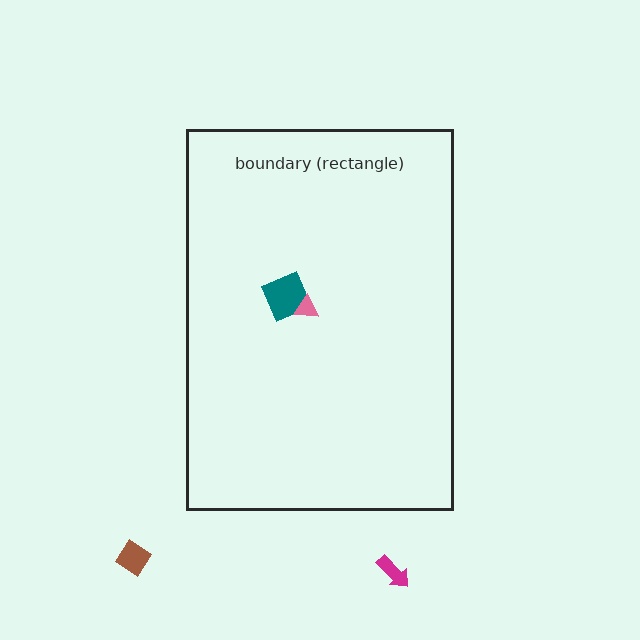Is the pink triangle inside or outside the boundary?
Inside.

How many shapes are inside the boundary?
2 inside, 2 outside.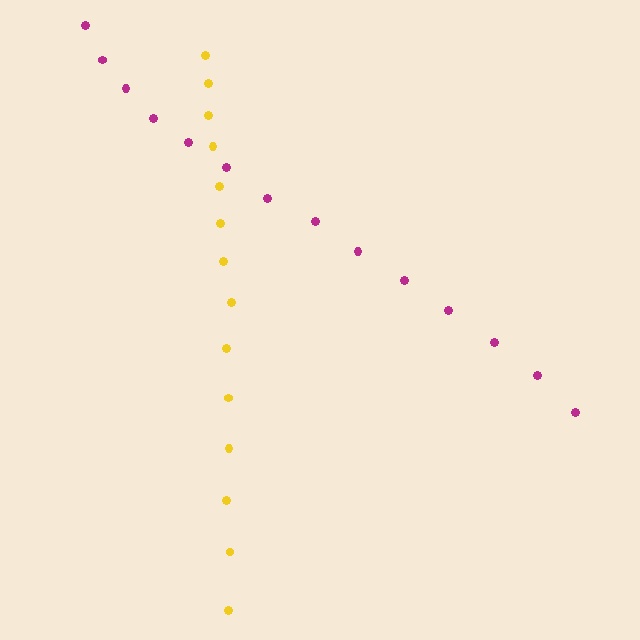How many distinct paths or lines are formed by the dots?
There are 2 distinct paths.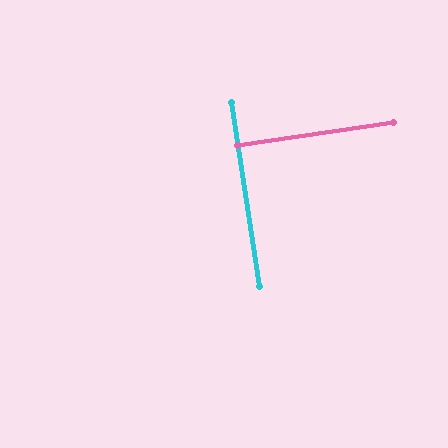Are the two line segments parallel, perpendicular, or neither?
Perpendicular — they meet at approximately 90°.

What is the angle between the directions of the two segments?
Approximately 90 degrees.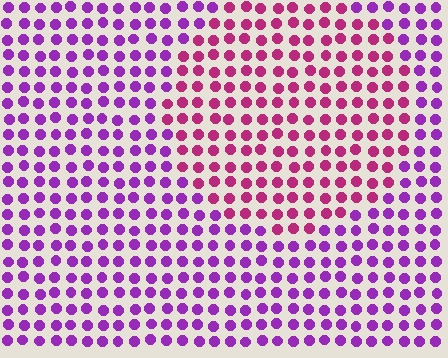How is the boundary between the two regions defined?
The boundary is defined purely by a slight shift in hue (about 40 degrees). Spacing, size, and orientation are identical on both sides.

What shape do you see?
I see a circle.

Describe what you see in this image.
The image is filled with small purple elements in a uniform arrangement. A circle-shaped region is visible where the elements are tinted to a slightly different hue, forming a subtle color boundary.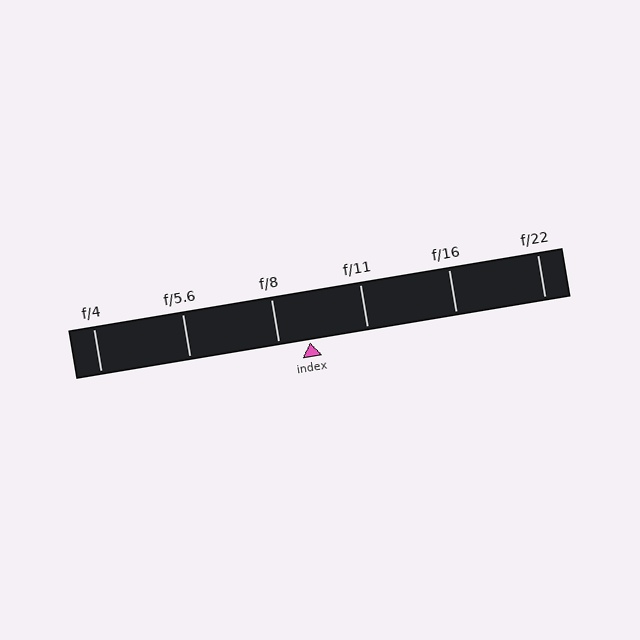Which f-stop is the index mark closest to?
The index mark is closest to f/8.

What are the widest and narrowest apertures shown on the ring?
The widest aperture shown is f/4 and the narrowest is f/22.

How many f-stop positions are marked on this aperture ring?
There are 6 f-stop positions marked.